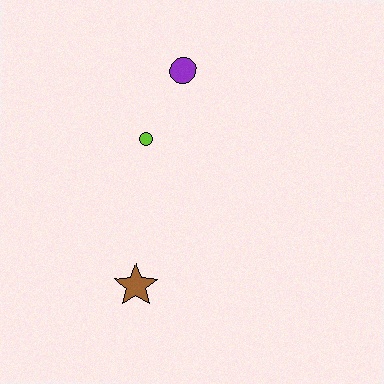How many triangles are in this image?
There are no triangles.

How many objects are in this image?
There are 3 objects.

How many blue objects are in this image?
There are no blue objects.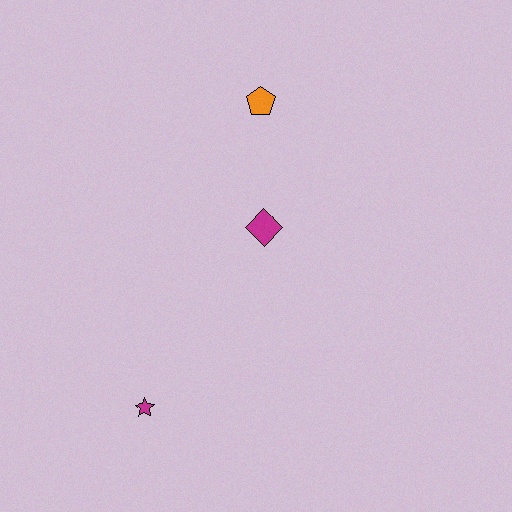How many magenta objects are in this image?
There are 2 magenta objects.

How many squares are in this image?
There are no squares.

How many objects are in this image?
There are 3 objects.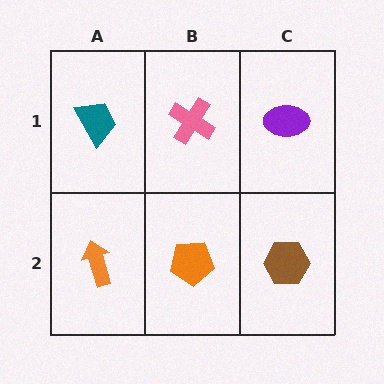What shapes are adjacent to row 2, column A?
A teal trapezoid (row 1, column A), an orange pentagon (row 2, column B).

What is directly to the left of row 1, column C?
A pink cross.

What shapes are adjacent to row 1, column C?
A brown hexagon (row 2, column C), a pink cross (row 1, column B).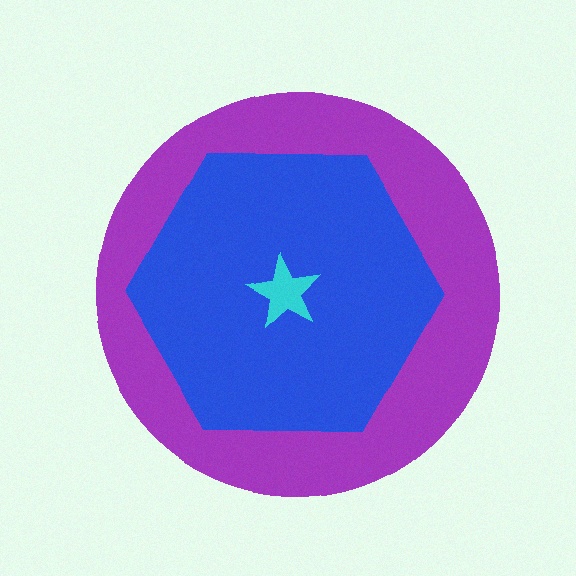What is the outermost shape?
The purple circle.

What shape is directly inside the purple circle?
The blue hexagon.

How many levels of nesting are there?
3.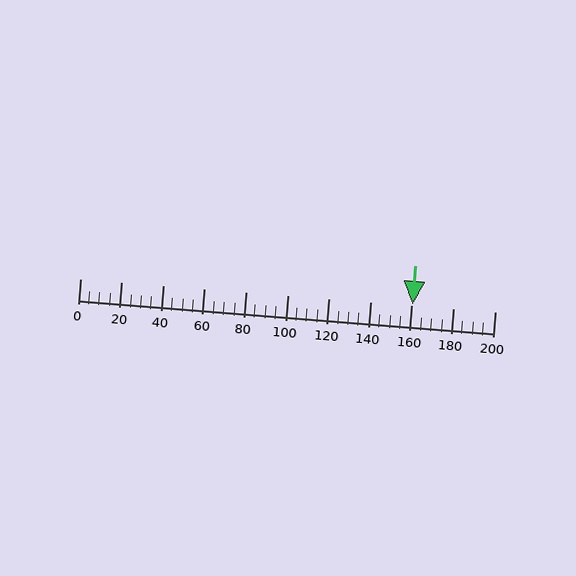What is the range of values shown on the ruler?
The ruler shows values from 0 to 200.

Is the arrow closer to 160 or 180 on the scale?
The arrow is closer to 160.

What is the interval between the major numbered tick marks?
The major tick marks are spaced 20 units apart.